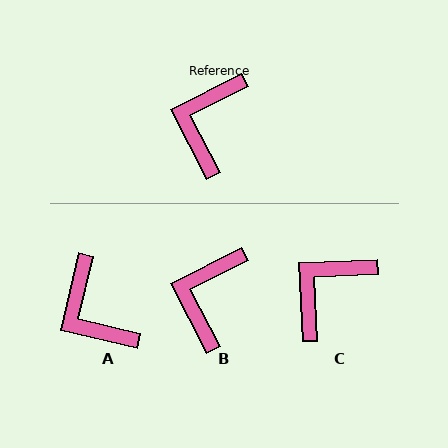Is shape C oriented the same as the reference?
No, it is off by about 25 degrees.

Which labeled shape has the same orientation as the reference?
B.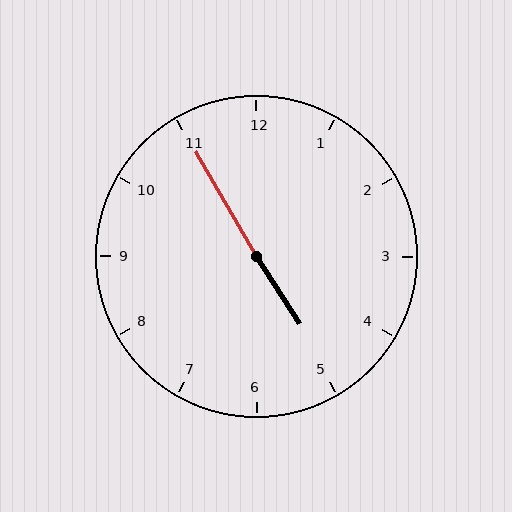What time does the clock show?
4:55.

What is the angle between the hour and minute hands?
Approximately 178 degrees.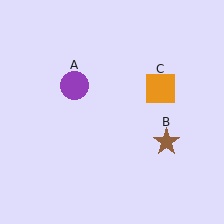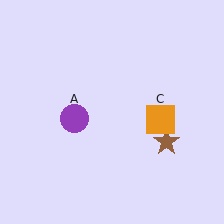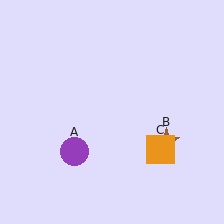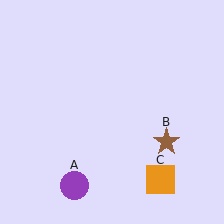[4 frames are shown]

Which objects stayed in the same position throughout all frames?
Brown star (object B) remained stationary.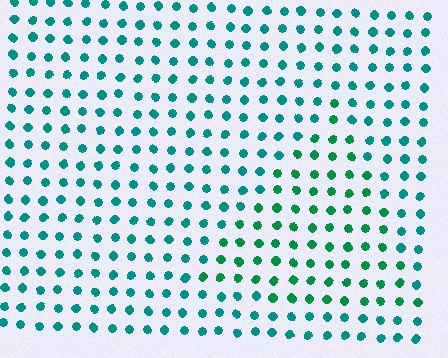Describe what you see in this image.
The image is filled with small teal elements in a uniform arrangement. A triangle-shaped region is visible where the elements are tinted to a slightly different hue, forming a subtle color boundary.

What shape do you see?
I see a triangle.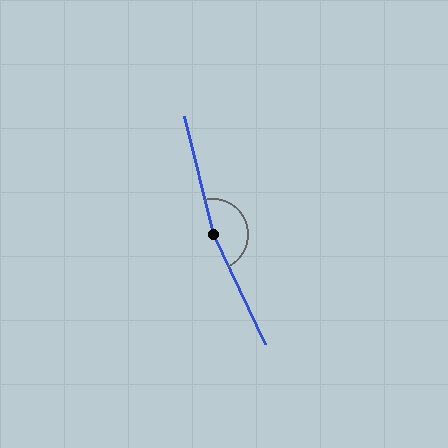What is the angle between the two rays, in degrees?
Approximately 168 degrees.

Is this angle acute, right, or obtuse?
It is obtuse.